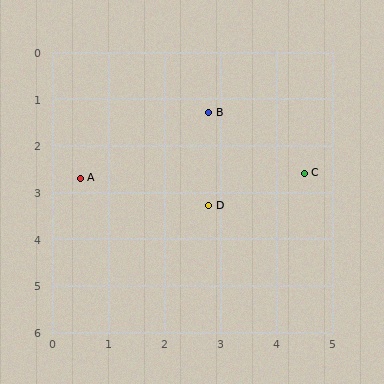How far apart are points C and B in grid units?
Points C and B are about 2.1 grid units apart.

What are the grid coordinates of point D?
Point D is at approximately (2.8, 3.3).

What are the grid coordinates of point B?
Point B is at approximately (2.8, 1.3).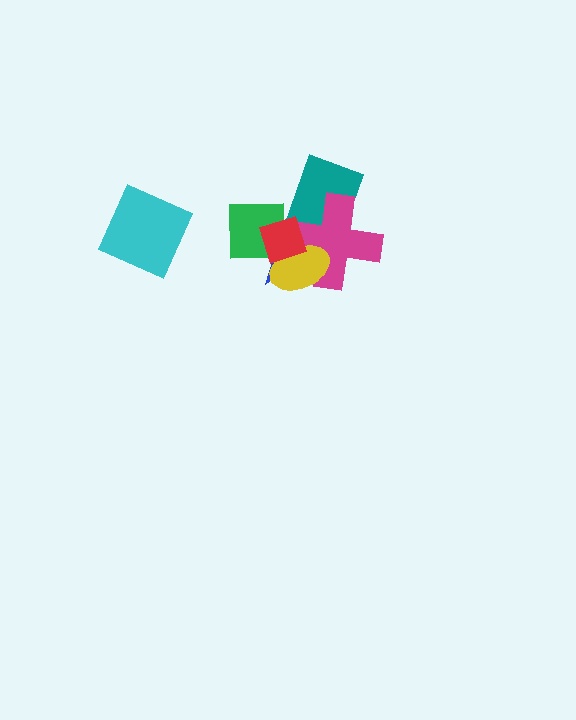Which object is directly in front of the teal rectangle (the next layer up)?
The magenta cross is directly in front of the teal rectangle.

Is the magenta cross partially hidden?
Yes, it is partially covered by another shape.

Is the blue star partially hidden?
Yes, it is partially covered by another shape.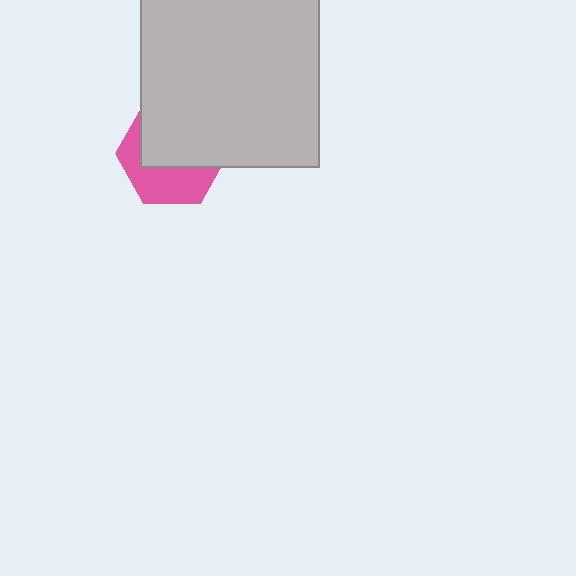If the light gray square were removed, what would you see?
You would see the complete pink hexagon.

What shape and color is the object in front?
The object in front is a light gray square.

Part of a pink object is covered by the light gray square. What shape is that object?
It is a hexagon.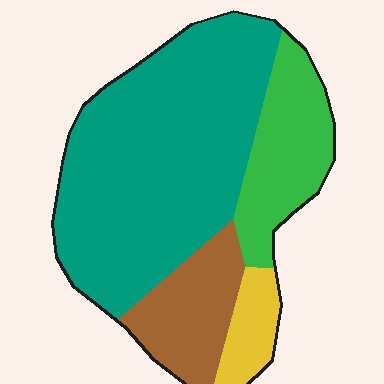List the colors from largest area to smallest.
From largest to smallest: teal, green, brown, yellow.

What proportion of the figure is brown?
Brown covers roughly 15% of the figure.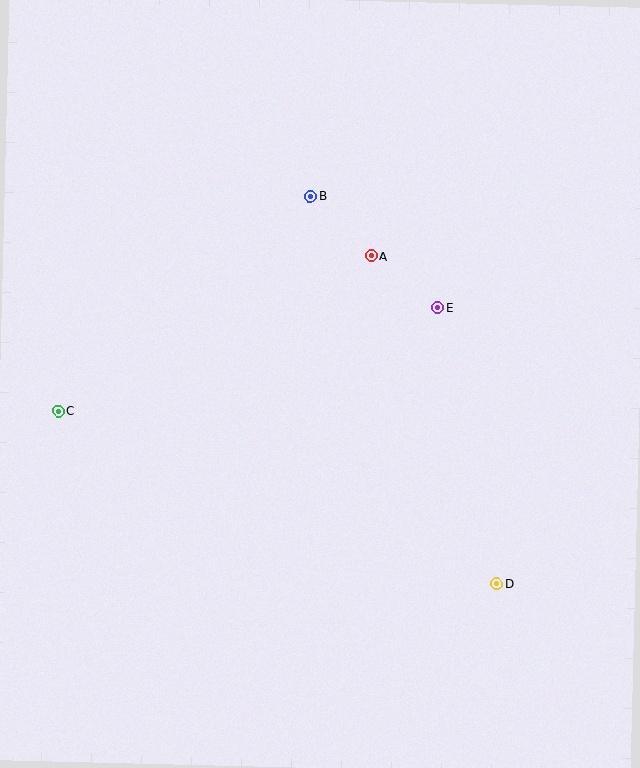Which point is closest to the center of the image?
Point A at (371, 256) is closest to the center.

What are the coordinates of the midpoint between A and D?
The midpoint between A and D is at (434, 420).